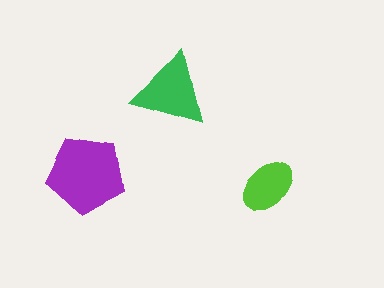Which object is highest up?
The green triangle is topmost.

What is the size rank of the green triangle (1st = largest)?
2nd.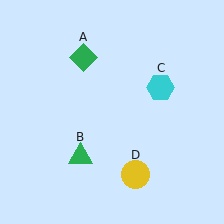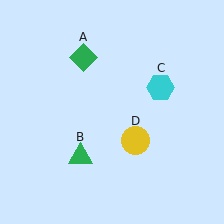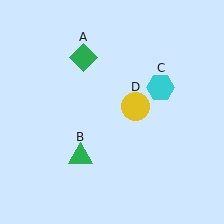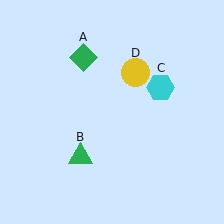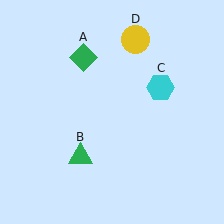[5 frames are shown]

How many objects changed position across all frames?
1 object changed position: yellow circle (object D).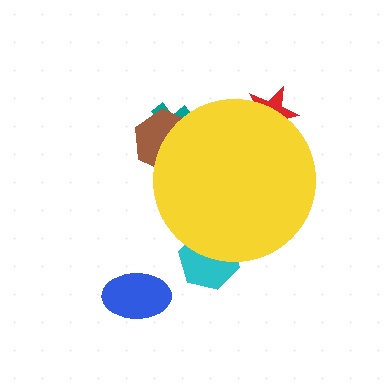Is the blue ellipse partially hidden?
No, the blue ellipse is fully visible.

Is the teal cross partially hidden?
Yes, the teal cross is partially hidden behind the yellow circle.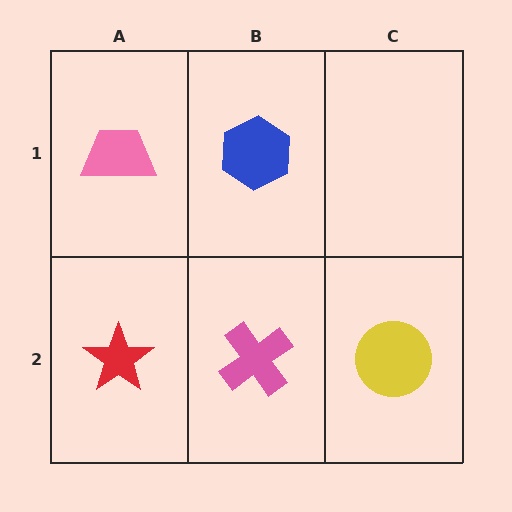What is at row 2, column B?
A pink cross.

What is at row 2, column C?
A yellow circle.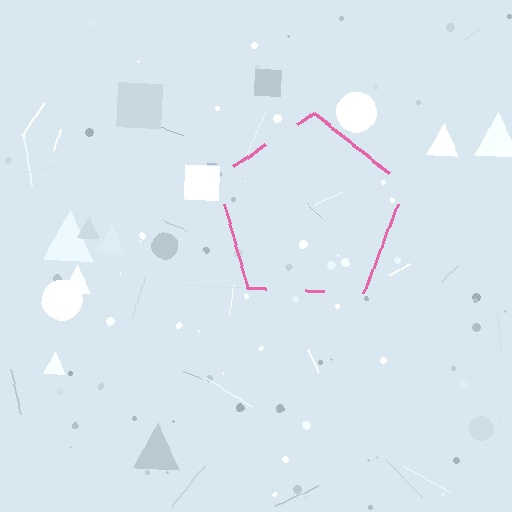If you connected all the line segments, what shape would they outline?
They would outline a pentagon.